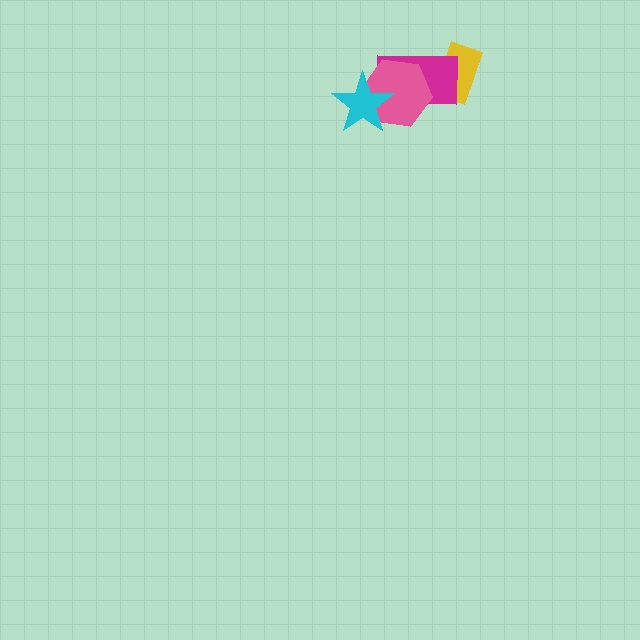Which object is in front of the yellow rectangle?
The magenta rectangle is in front of the yellow rectangle.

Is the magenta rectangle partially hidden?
Yes, it is partially covered by another shape.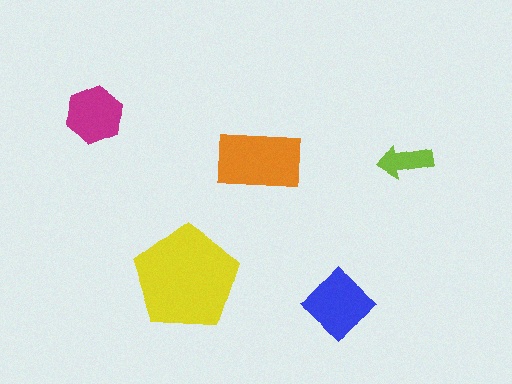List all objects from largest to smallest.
The yellow pentagon, the orange rectangle, the blue diamond, the magenta hexagon, the lime arrow.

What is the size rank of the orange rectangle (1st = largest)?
2nd.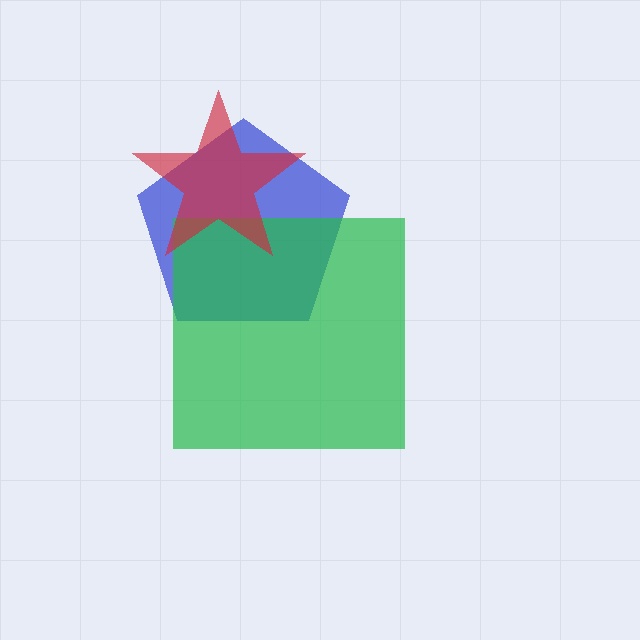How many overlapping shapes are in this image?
There are 3 overlapping shapes in the image.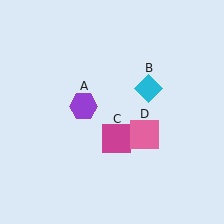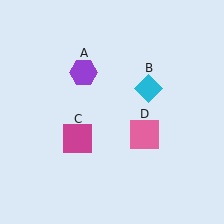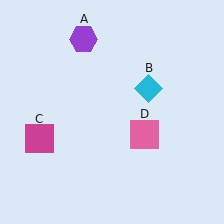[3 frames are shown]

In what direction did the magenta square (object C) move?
The magenta square (object C) moved left.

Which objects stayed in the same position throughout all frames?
Cyan diamond (object B) and pink square (object D) remained stationary.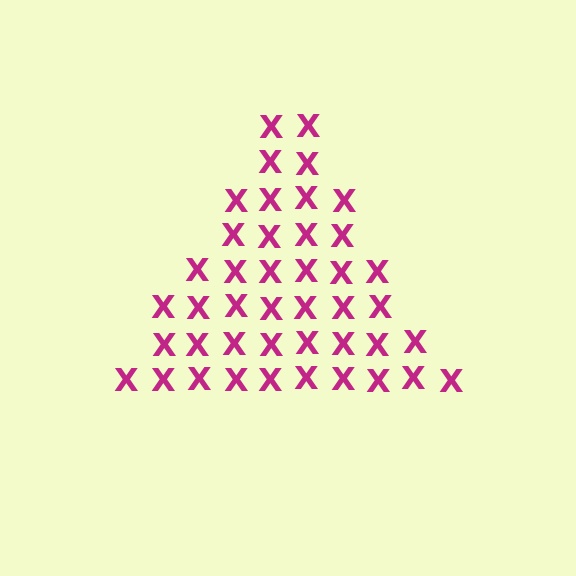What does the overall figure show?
The overall figure shows a triangle.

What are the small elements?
The small elements are letter X's.